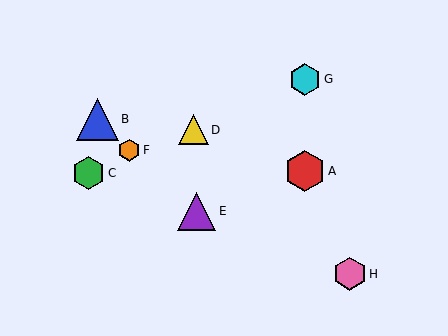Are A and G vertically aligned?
Yes, both are at x≈305.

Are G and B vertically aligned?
No, G is at x≈305 and B is at x≈97.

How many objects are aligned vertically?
2 objects (A, G) are aligned vertically.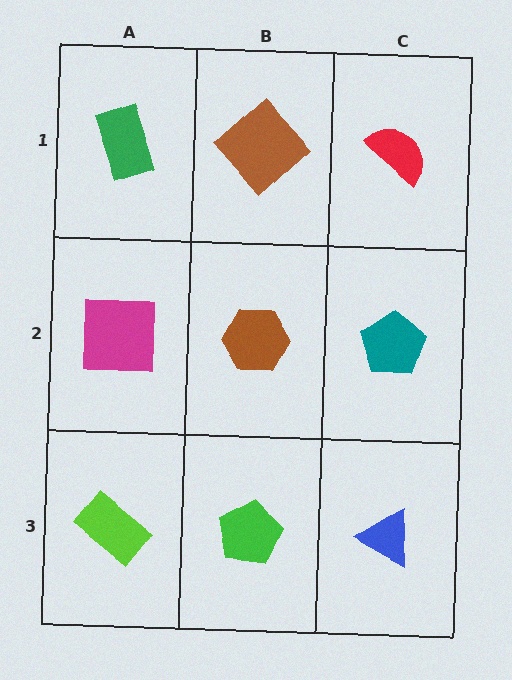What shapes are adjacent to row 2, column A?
A green rectangle (row 1, column A), a lime rectangle (row 3, column A), a brown hexagon (row 2, column B).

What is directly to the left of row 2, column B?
A magenta square.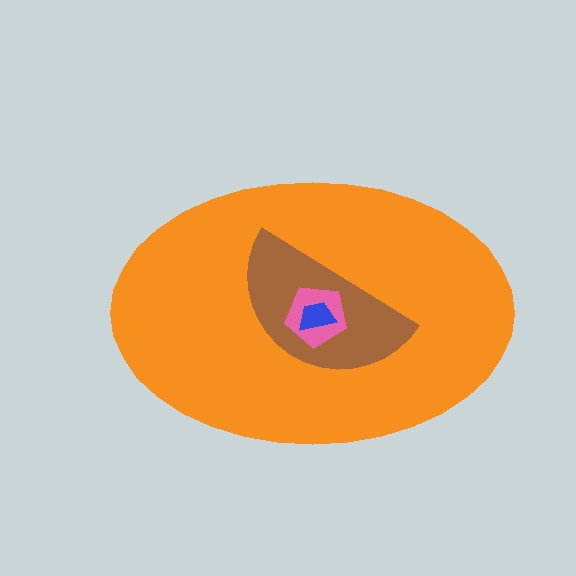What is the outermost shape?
The orange ellipse.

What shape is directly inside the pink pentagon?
The blue trapezoid.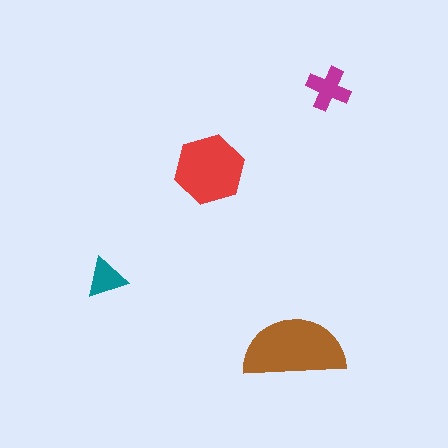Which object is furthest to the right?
The magenta cross is rightmost.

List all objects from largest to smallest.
The brown semicircle, the red hexagon, the magenta cross, the teal triangle.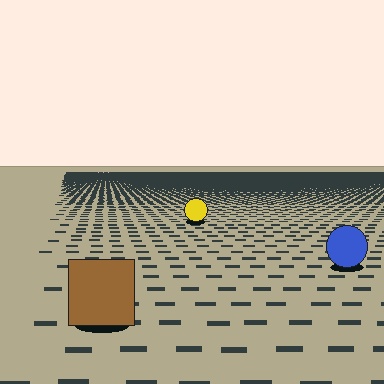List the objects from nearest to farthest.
From nearest to farthest: the brown square, the blue circle, the yellow circle.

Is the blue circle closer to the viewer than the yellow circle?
Yes. The blue circle is closer — you can tell from the texture gradient: the ground texture is coarser near it.